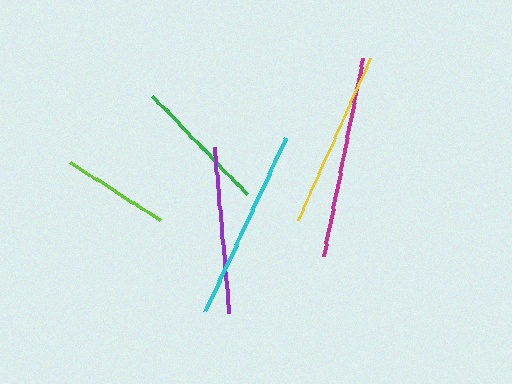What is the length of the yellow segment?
The yellow segment is approximately 178 pixels long.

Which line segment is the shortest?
The lime line is the shortest at approximately 106 pixels.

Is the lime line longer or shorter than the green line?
The green line is longer than the lime line.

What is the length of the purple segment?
The purple segment is approximately 166 pixels long.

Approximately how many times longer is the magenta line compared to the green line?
The magenta line is approximately 1.5 times the length of the green line.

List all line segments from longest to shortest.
From longest to shortest: magenta, cyan, yellow, purple, green, lime.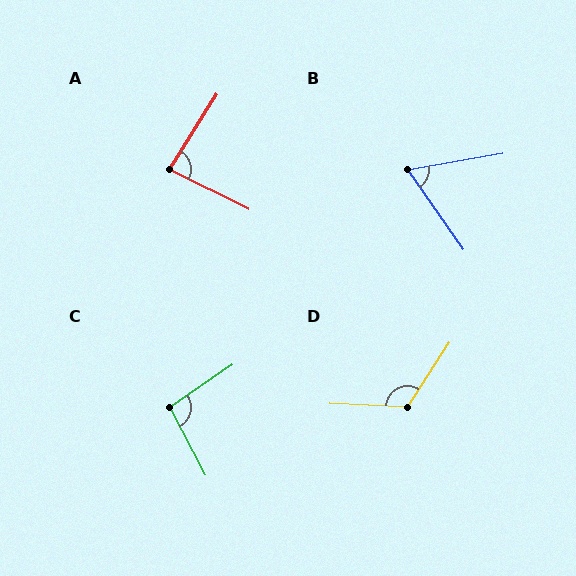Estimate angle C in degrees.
Approximately 96 degrees.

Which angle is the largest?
D, at approximately 120 degrees.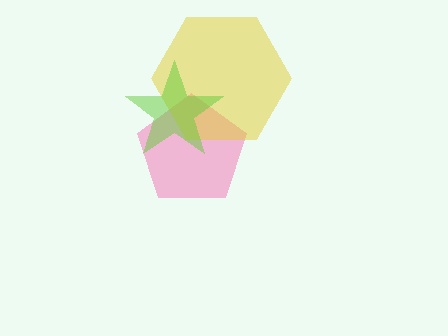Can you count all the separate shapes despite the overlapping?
Yes, there are 3 separate shapes.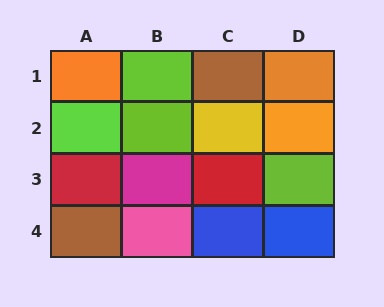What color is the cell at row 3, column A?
Red.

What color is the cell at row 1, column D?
Orange.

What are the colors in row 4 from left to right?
Brown, pink, blue, blue.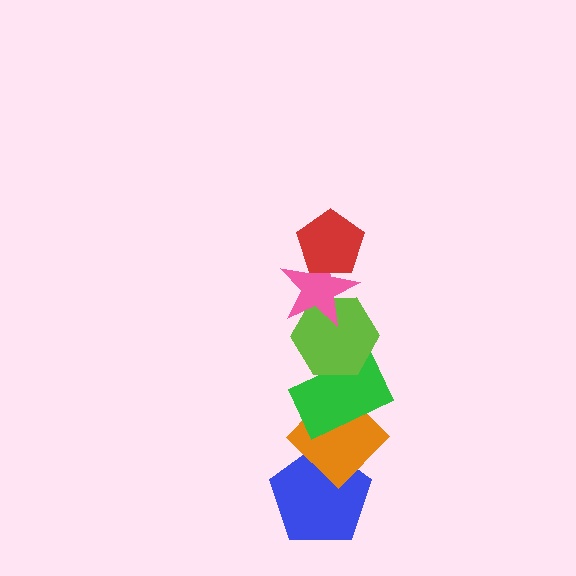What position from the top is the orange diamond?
The orange diamond is 5th from the top.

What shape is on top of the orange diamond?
The green rectangle is on top of the orange diamond.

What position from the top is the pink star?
The pink star is 2nd from the top.